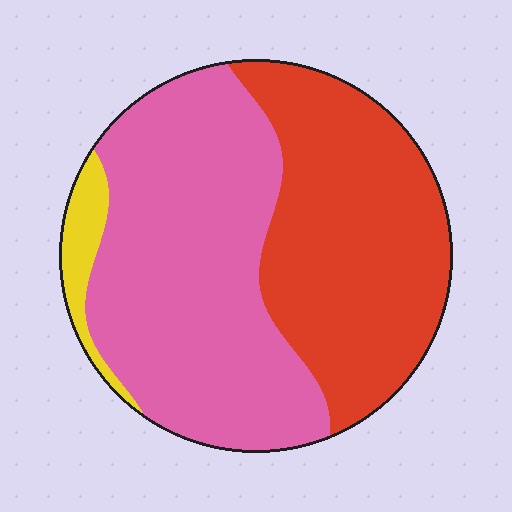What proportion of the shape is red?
Red takes up between a third and a half of the shape.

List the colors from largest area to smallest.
From largest to smallest: pink, red, yellow.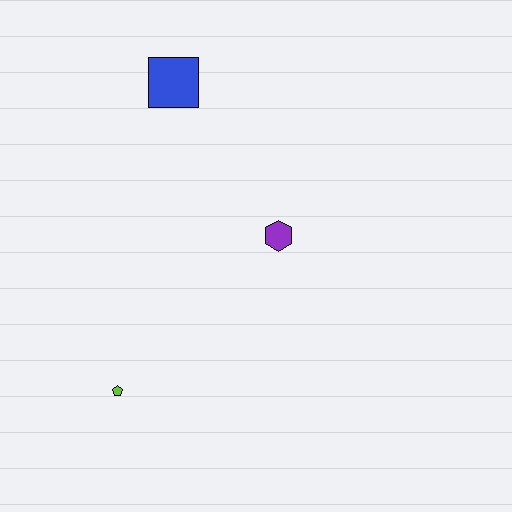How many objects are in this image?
There are 3 objects.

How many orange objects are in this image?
There are no orange objects.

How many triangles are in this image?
There are no triangles.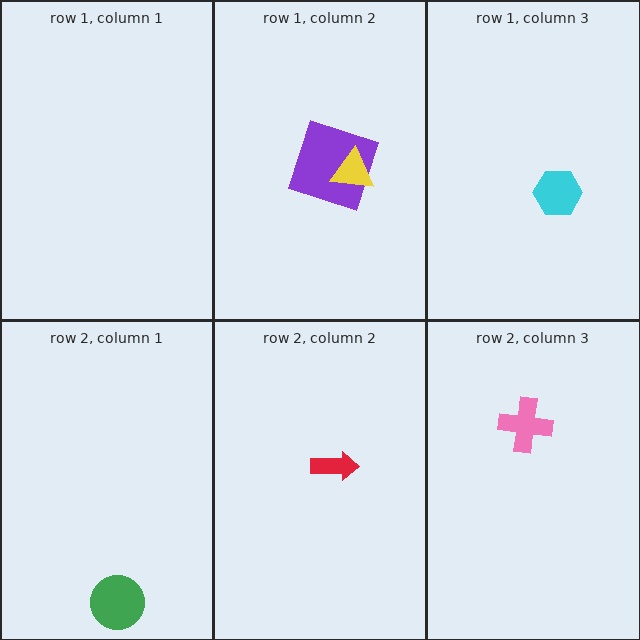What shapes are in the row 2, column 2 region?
The red arrow.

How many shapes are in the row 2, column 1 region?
1.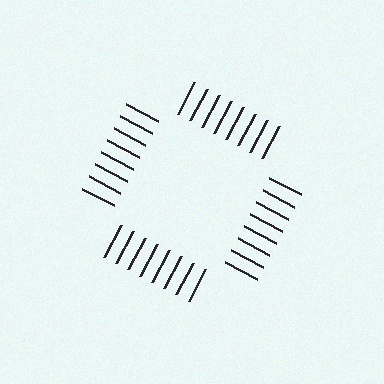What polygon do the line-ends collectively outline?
An illusory square — the line segments terminate on its edges but no continuous stroke is drawn.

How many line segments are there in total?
32 — 8 along each of the 4 edges.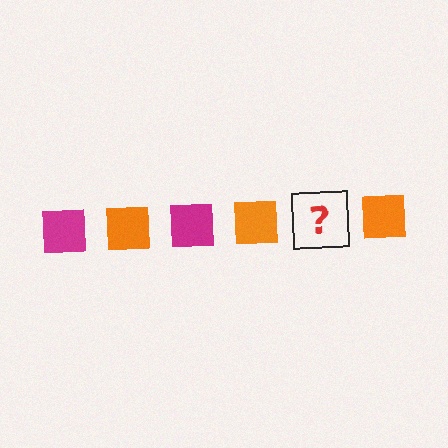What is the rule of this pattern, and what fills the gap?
The rule is that the pattern cycles through magenta, orange squares. The gap should be filled with a magenta square.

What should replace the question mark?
The question mark should be replaced with a magenta square.